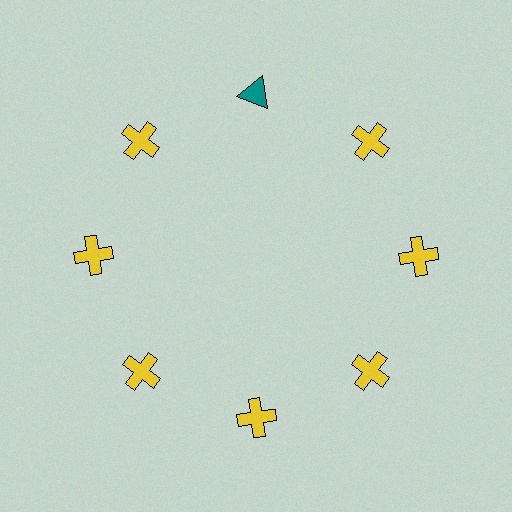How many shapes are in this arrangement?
There are 8 shapes arranged in a ring pattern.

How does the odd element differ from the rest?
It differs in both color (teal instead of yellow) and shape (triangle instead of cross).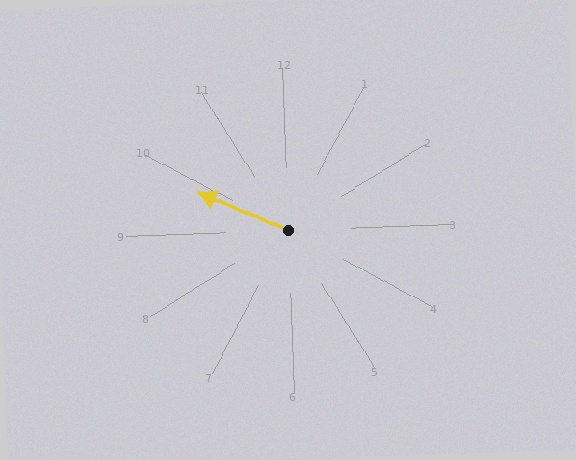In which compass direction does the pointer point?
Northwest.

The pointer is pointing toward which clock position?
Roughly 10 o'clock.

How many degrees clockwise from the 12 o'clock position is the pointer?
Approximately 295 degrees.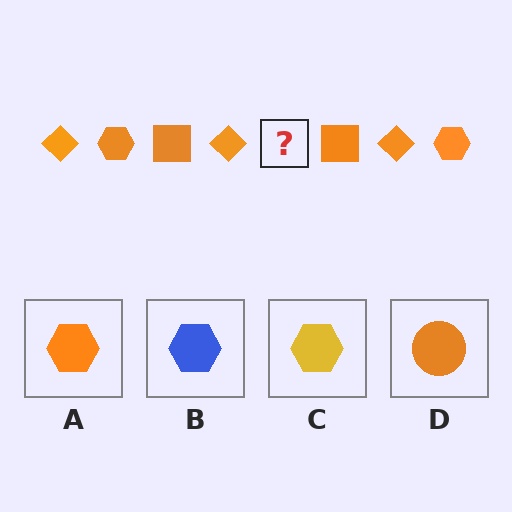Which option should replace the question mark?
Option A.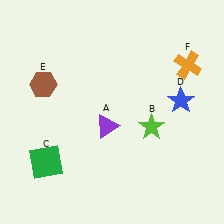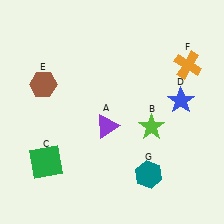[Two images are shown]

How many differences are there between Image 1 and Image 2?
There is 1 difference between the two images.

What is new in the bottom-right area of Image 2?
A teal hexagon (G) was added in the bottom-right area of Image 2.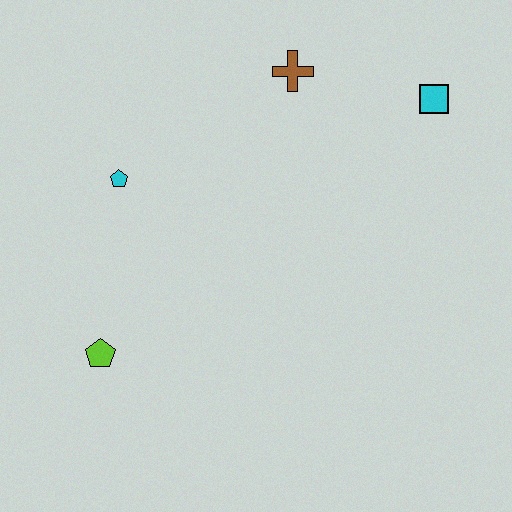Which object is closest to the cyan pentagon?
The lime pentagon is closest to the cyan pentagon.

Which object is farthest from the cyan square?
The lime pentagon is farthest from the cyan square.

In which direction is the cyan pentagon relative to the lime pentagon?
The cyan pentagon is above the lime pentagon.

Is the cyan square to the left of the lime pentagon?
No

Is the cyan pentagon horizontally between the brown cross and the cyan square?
No